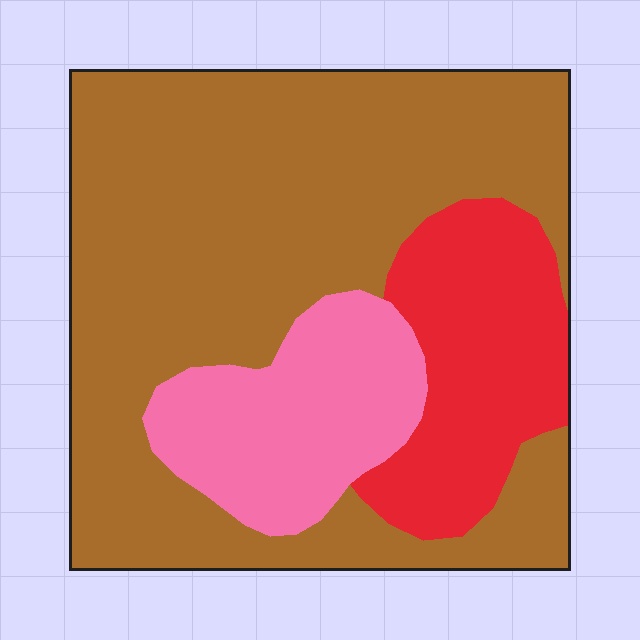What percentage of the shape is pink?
Pink takes up about one sixth (1/6) of the shape.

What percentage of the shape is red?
Red covers 19% of the shape.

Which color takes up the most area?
Brown, at roughly 65%.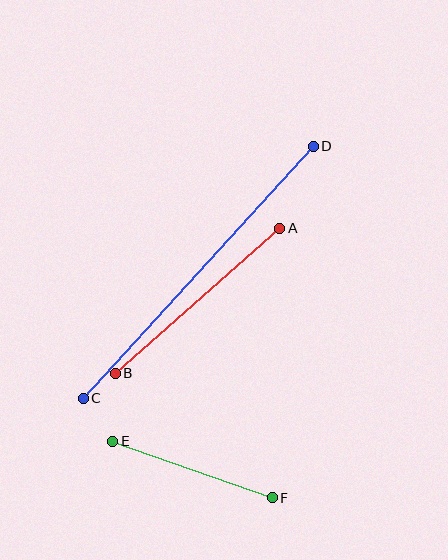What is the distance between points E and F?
The distance is approximately 170 pixels.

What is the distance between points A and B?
The distance is approximately 219 pixels.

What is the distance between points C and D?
The distance is approximately 341 pixels.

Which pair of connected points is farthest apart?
Points C and D are farthest apart.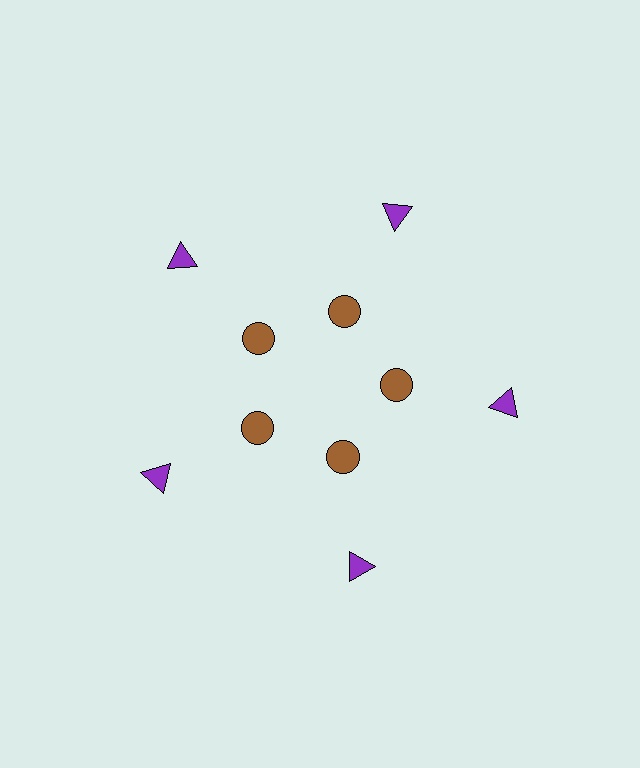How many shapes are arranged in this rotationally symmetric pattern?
There are 10 shapes, arranged in 5 groups of 2.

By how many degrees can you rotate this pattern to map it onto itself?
The pattern maps onto itself every 72 degrees of rotation.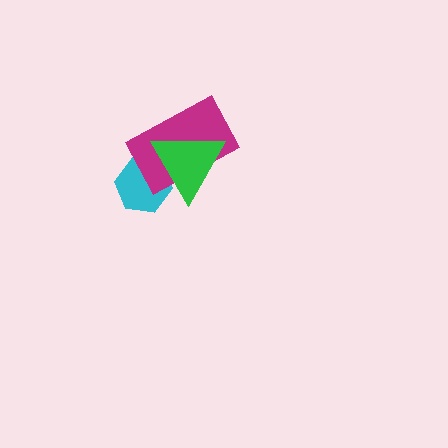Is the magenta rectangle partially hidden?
Yes, it is partially covered by another shape.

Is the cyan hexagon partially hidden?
Yes, it is partially covered by another shape.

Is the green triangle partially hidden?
No, no other shape covers it.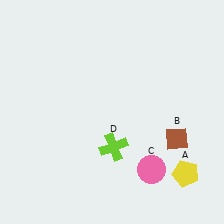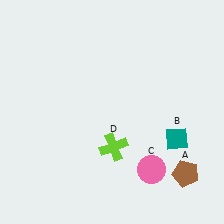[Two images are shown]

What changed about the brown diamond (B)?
In Image 1, B is brown. In Image 2, it changed to teal.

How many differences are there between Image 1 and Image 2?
There are 2 differences between the two images.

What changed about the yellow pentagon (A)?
In Image 1, A is yellow. In Image 2, it changed to brown.